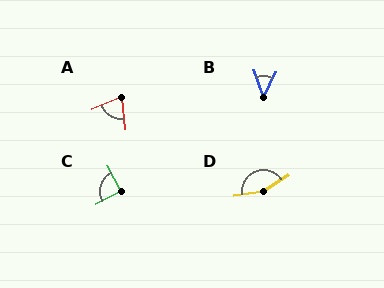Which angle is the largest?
D, at approximately 156 degrees.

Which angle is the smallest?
B, at approximately 45 degrees.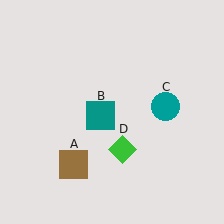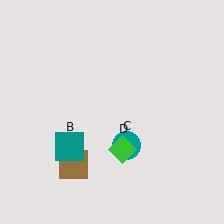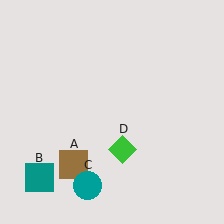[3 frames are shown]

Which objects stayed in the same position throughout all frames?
Brown square (object A) and green diamond (object D) remained stationary.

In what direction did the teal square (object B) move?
The teal square (object B) moved down and to the left.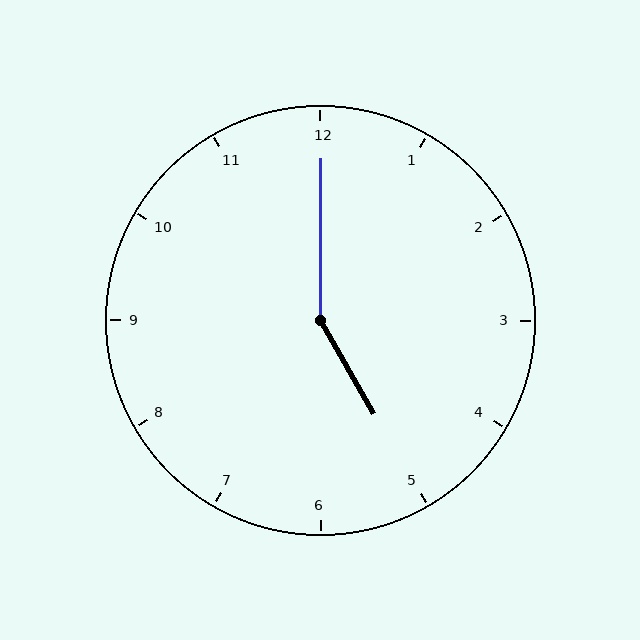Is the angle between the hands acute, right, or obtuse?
It is obtuse.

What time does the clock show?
5:00.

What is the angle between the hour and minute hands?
Approximately 150 degrees.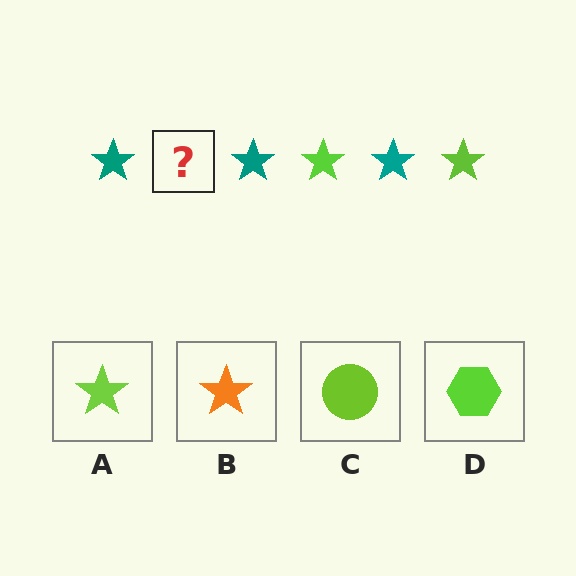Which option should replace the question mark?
Option A.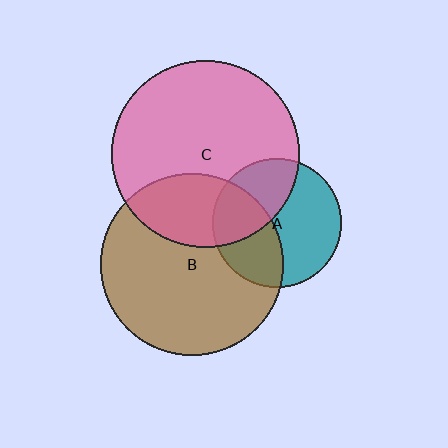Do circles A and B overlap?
Yes.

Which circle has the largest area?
Circle C (pink).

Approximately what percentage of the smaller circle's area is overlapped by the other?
Approximately 40%.